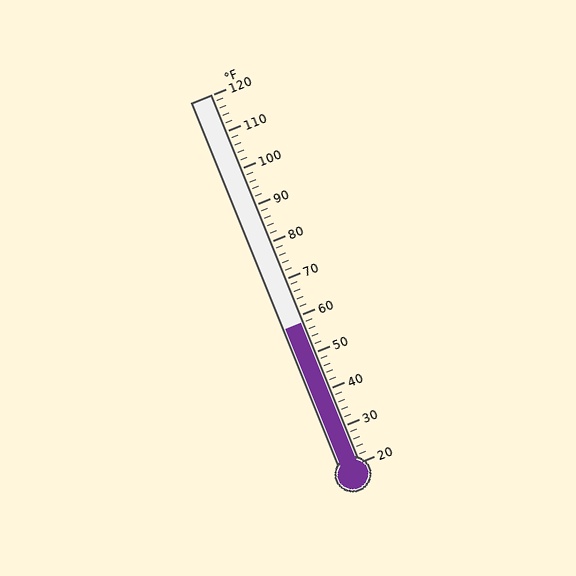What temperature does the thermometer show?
The thermometer shows approximately 58°F.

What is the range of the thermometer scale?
The thermometer scale ranges from 20°F to 120°F.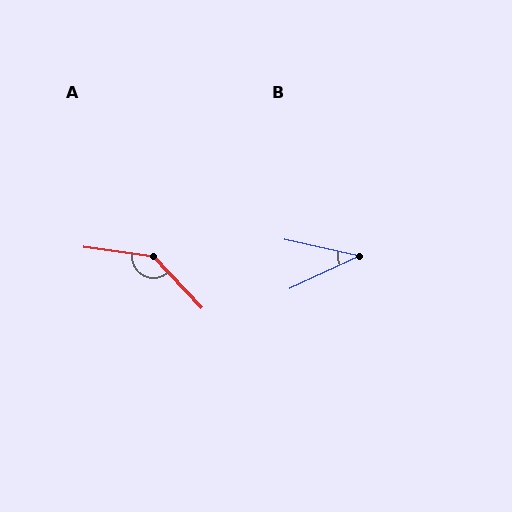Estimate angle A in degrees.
Approximately 141 degrees.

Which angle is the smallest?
B, at approximately 37 degrees.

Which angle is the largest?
A, at approximately 141 degrees.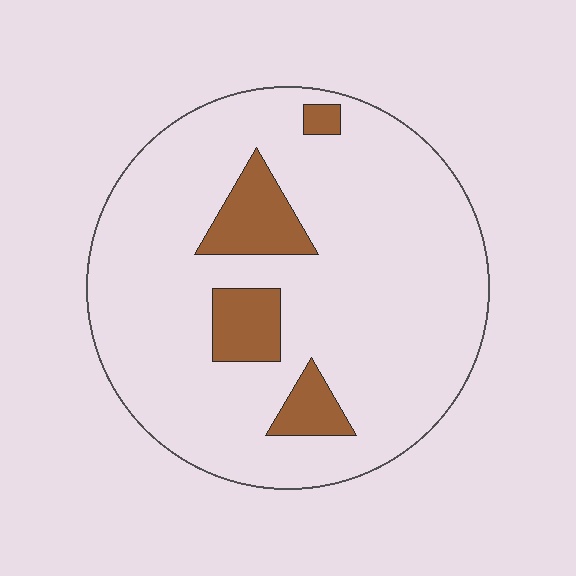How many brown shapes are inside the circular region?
4.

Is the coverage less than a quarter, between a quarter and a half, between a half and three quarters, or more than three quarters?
Less than a quarter.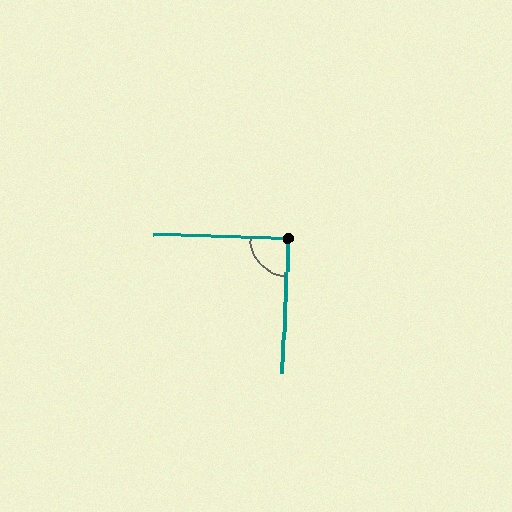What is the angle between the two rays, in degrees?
Approximately 89 degrees.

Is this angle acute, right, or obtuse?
It is approximately a right angle.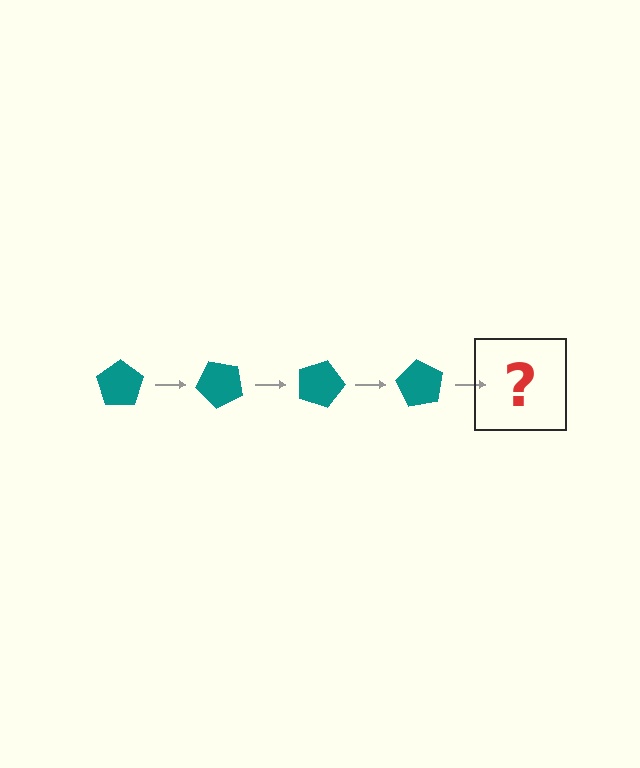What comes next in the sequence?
The next element should be a teal pentagon rotated 180 degrees.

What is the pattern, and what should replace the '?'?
The pattern is that the pentagon rotates 45 degrees each step. The '?' should be a teal pentagon rotated 180 degrees.